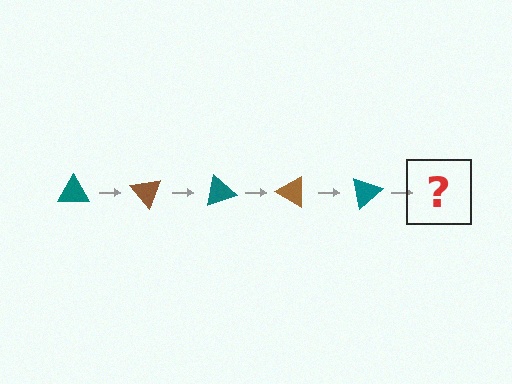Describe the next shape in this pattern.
It should be a brown triangle, rotated 250 degrees from the start.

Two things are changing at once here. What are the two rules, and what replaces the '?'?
The two rules are that it rotates 50 degrees each step and the color cycles through teal and brown. The '?' should be a brown triangle, rotated 250 degrees from the start.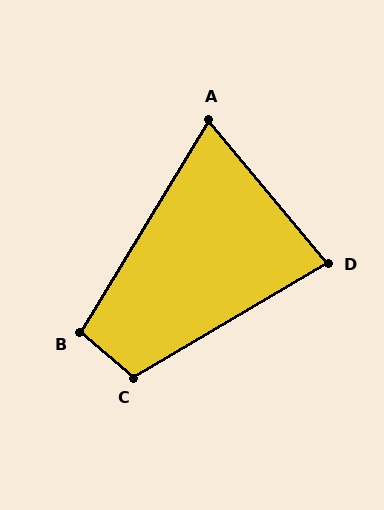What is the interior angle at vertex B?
Approximately 99 degrees (obtuse).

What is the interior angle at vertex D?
Approximately 81 degrees (acute).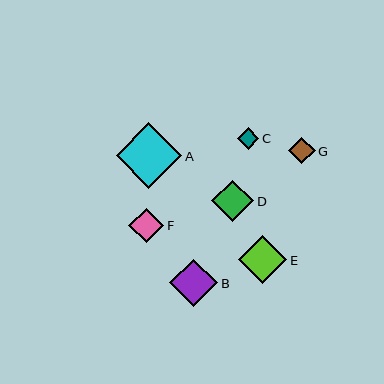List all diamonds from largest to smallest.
From largest to smallest: A, E, B, D, F, G, C.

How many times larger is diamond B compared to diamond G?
Diamond B is approximately 1.8 times the size of diamond G.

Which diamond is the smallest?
Diamond C is the smallest with a size of approximately 22 pixels.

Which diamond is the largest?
Diamond A is the largest with a size of approximately 66 pixels.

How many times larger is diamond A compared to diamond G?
Diamond A is approximately 2.5 times the size of diamond G.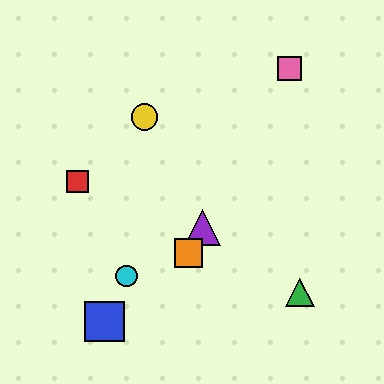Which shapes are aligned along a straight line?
The purple triangle, the orange square, the pink square are aligned along a straight line.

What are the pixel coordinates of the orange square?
The orange square is at (188, 253).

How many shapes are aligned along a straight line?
3 shapes (the purple triangle, the orange square, the pink square) are aligned along a straight line.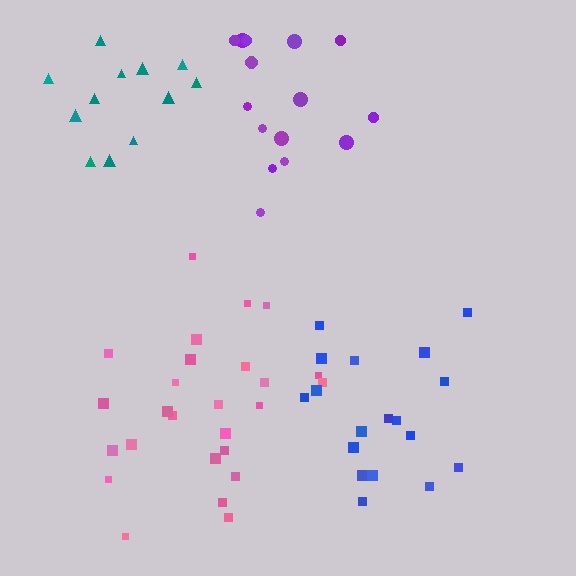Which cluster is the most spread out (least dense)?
Teal.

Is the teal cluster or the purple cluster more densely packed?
Purple.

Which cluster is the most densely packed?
Blue.